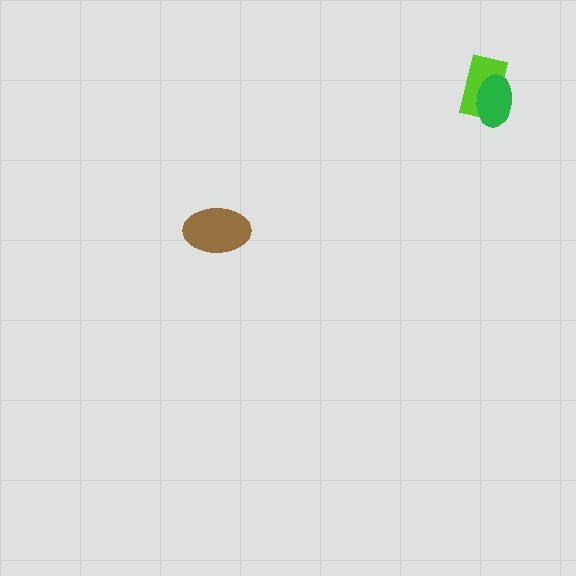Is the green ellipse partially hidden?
No, no other shape covers it.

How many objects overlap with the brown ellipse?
0 objects overlap with the brown ellipse.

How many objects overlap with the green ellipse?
1 object overlaps with the green ellipse.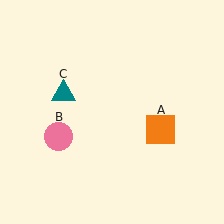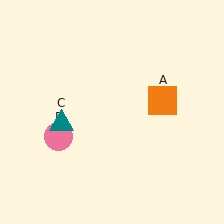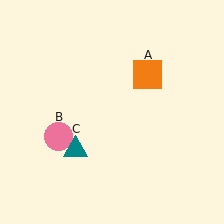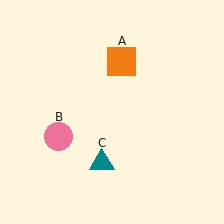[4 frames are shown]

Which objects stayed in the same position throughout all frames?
Pink circle (object B) remained stationary.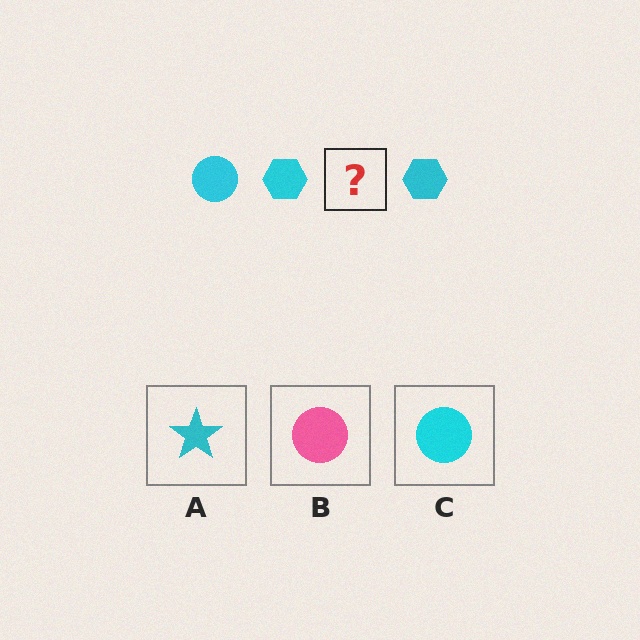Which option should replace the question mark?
Option C.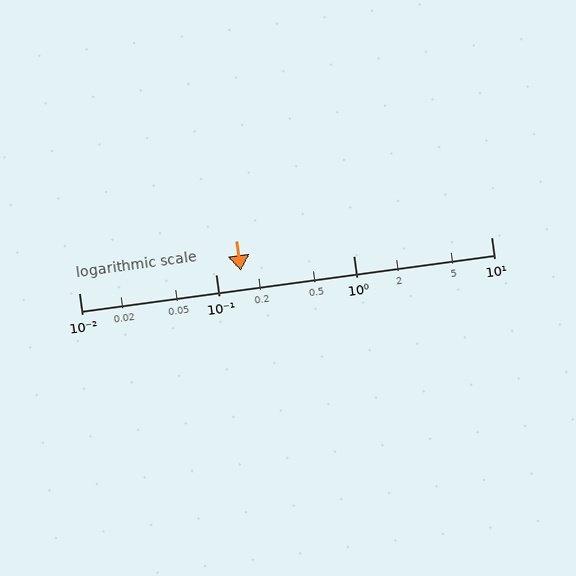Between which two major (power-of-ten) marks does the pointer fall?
The pointer is between 0.1 and 1.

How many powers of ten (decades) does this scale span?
The scale spans 3 decades, from 0.01 to 10.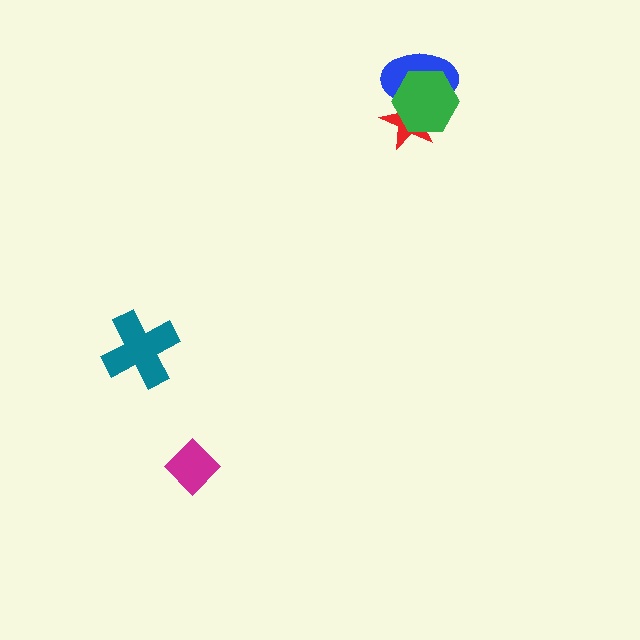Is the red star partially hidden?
Yes, it is partially covered by another shape.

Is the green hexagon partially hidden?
No, no other shape covers it.